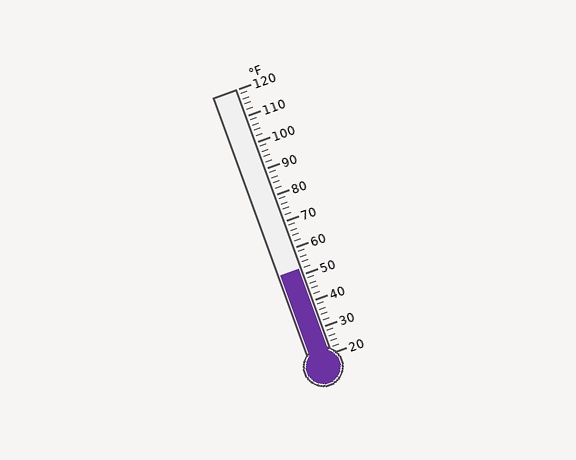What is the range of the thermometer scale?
The thermometer scale ranges from 20°F to 120°F.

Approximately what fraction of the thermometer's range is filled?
The thermometer is filled to approximately 30% of its range.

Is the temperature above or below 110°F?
The temperature is below 110°F.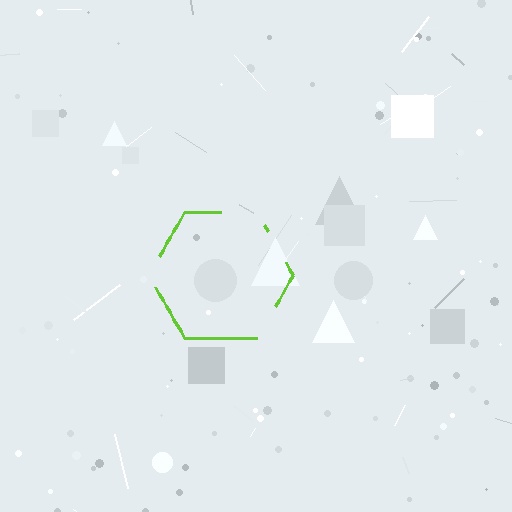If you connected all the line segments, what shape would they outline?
They would outline a hexagon.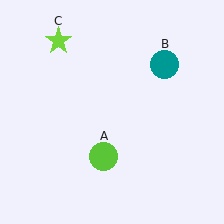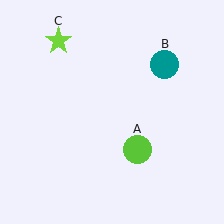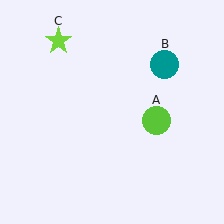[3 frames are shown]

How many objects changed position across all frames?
1 object changed position: lime circle (object A).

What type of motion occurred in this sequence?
The lime circle (object A) rotated counterclockwise around the center of the scene.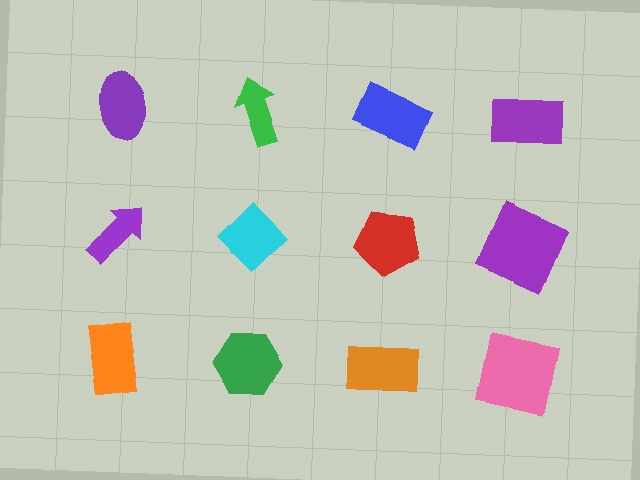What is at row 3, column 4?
A pink square.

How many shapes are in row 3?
4 shapes.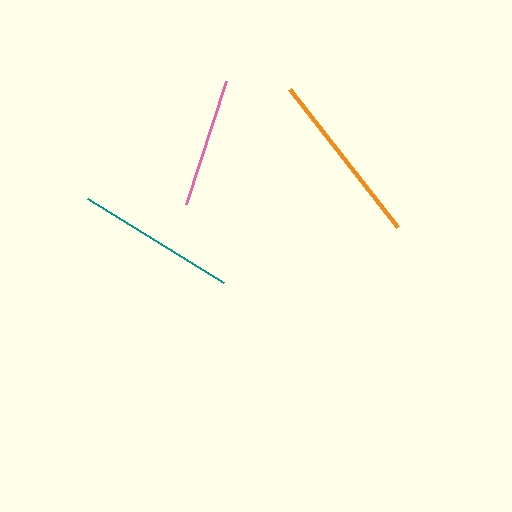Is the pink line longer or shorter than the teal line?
The teal line is longer than the pink line.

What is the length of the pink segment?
The pink segment is approximately 129 pixels long.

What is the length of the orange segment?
The orange segment is approximately 176 pixels long.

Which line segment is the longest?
The orange line is the longest at approximately 176 pixels.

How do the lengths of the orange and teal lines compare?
The orange and teal lines are approximately the same length.